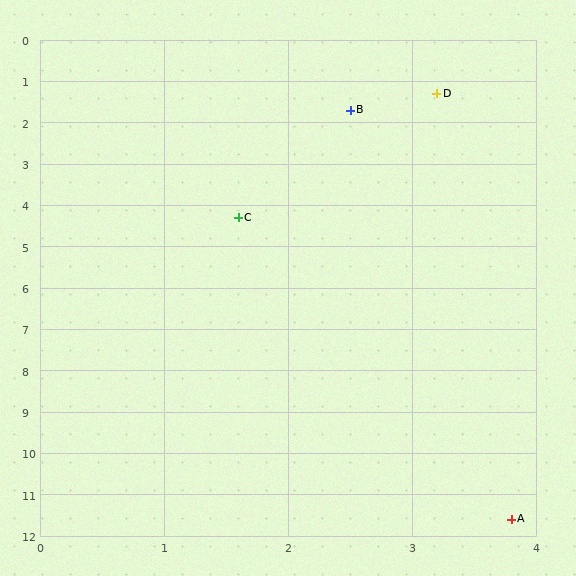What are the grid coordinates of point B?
Point B is at approximately (2.5, 1.7).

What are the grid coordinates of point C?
Point C is at approximately (1.6, 4.3).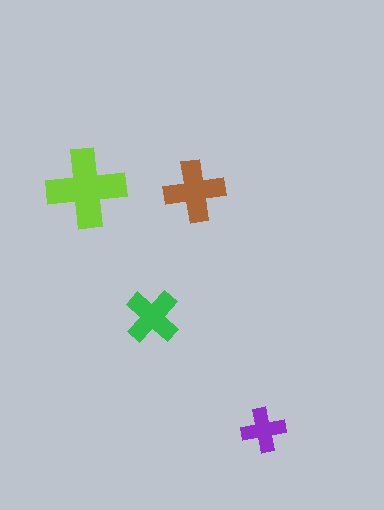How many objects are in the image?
There are 4 objects in the image.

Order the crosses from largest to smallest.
the lime one, the brown one, the green one, the purple one.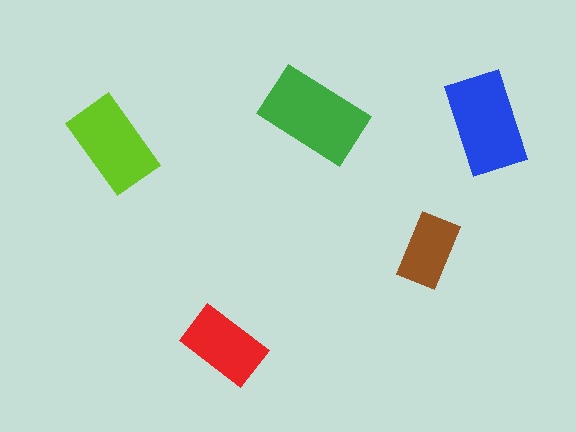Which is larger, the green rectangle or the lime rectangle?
The green one.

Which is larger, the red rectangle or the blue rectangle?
The blue one.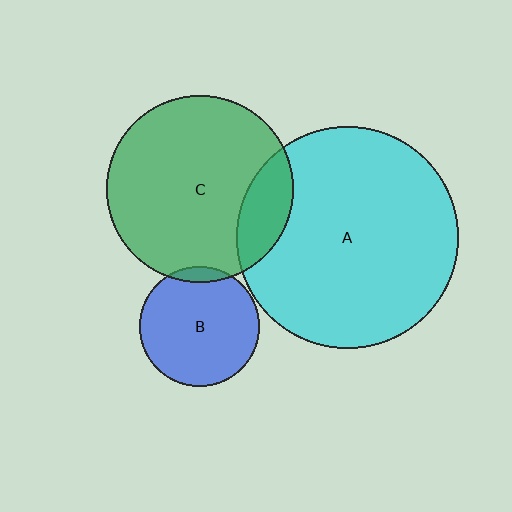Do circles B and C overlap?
Yes.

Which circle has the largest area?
Circle A (cyan).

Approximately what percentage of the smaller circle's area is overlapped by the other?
Approximately 5%.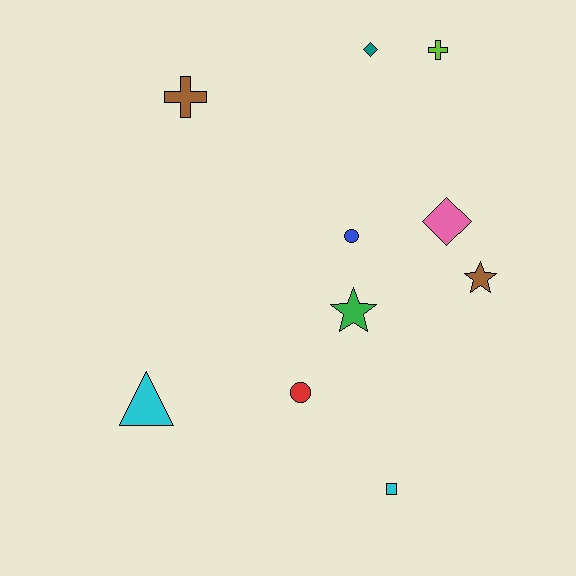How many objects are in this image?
There are 10 objects.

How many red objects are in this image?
There is 1 red object.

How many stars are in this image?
There are 2 stars.